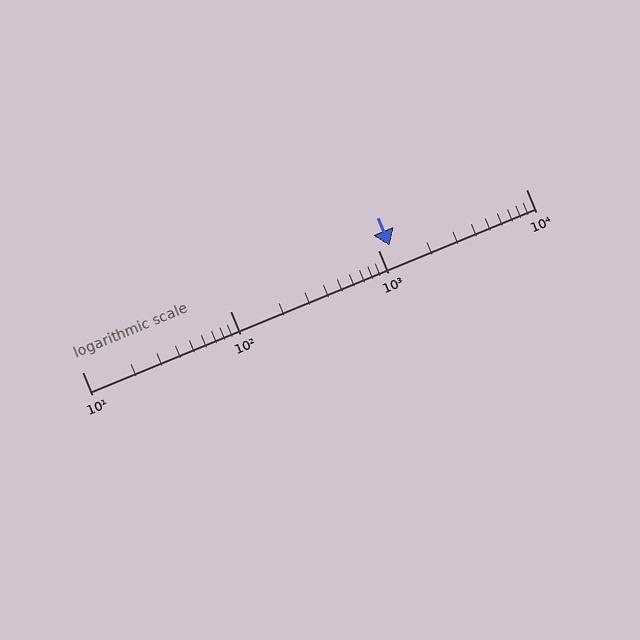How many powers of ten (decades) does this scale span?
The scale spans 3 decades, from 10 to 10000.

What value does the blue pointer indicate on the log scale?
The pointer indicates approximately 1200.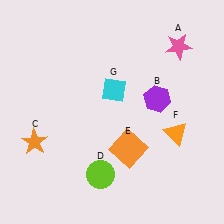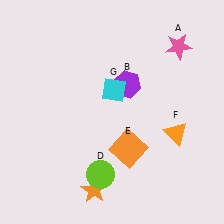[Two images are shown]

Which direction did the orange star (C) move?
The orange star (C) moved right.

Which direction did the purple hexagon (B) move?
The purple hexagon (B) moved left.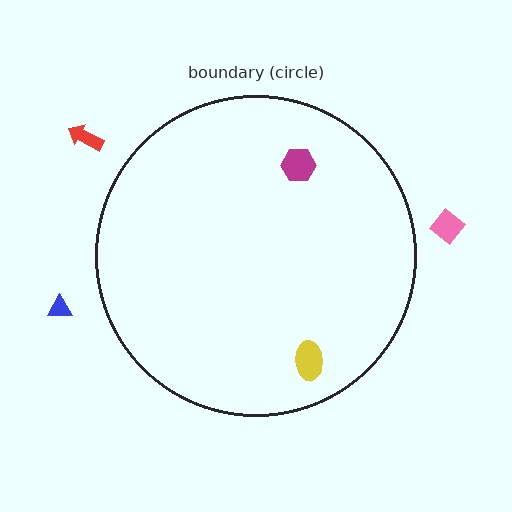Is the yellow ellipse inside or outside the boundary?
Inside.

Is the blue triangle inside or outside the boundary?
Outside.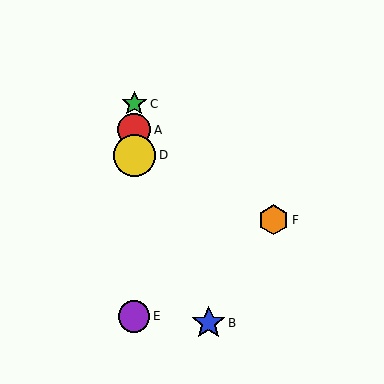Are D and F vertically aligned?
No, D is at x≈134 and F is at x≈274.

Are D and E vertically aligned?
Yes, both are at x≈134.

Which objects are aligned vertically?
Objects A, C, D, E are aligned vertically.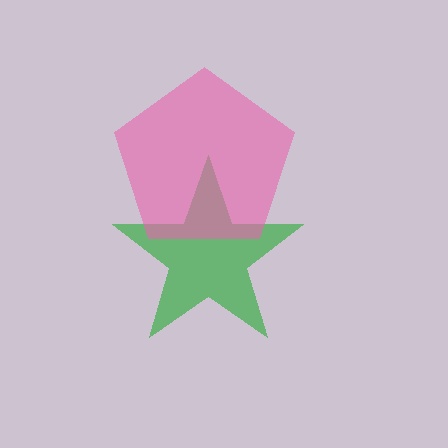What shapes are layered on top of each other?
The layered shapes are: a green star, a pink pentagon.